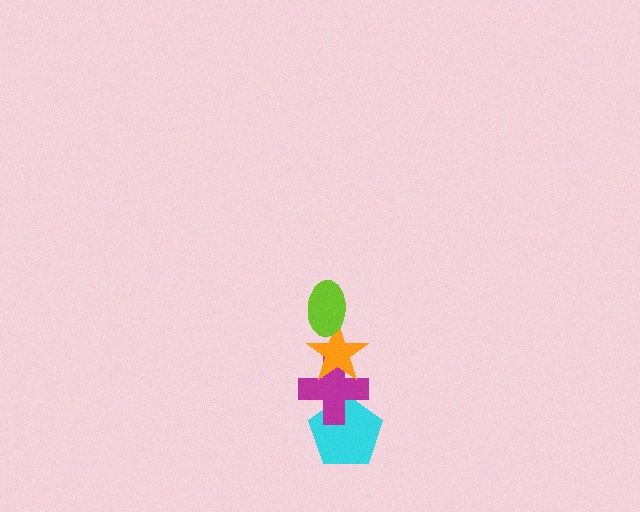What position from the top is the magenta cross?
The magenta cross is 3rd from the top.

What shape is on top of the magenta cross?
The orange star is on top of the magenta cross.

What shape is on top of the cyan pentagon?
The magenta cross is on top of the cyan pentagon.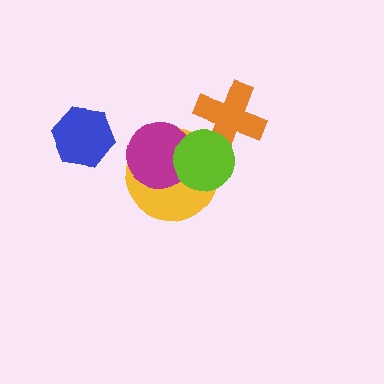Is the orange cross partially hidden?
Yes, it is partially covered by another shape.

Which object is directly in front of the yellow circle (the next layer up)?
The magenta circle is directly in front of the yellow circle.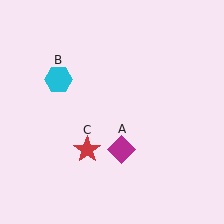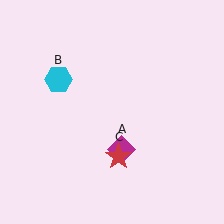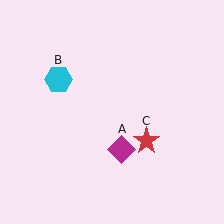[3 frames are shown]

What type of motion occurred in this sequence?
The red star (object C) rotated counterclockwise around the center of the scene.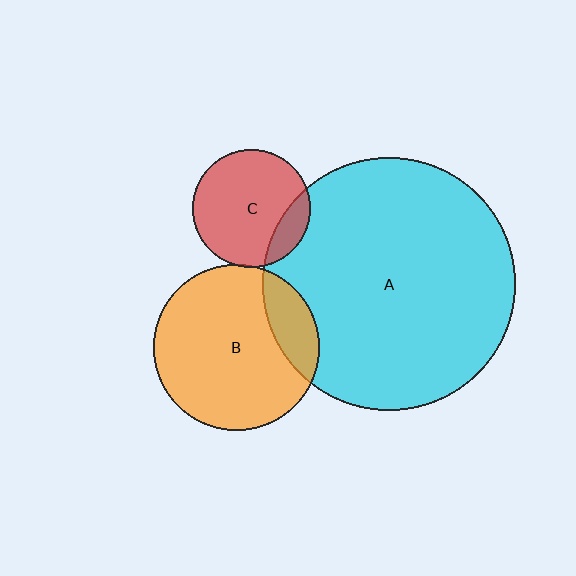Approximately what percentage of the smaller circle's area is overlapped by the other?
Approximately 15%.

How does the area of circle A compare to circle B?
Approximately 2.3 times.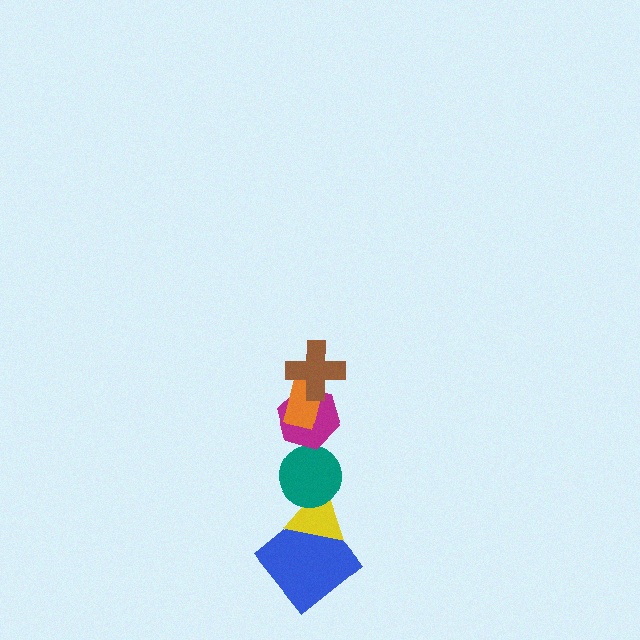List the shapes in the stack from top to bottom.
From top to bottom: the brown cross, the orange rectangle, the magenta hexagon, the teal circle, the yellow triangle, the blue diamond.